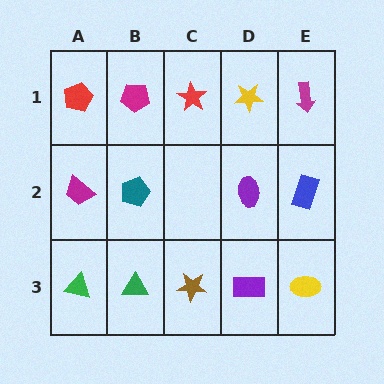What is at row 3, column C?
A brown star.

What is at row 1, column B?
A magenta pentagon.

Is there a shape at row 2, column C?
No, that cell is empty.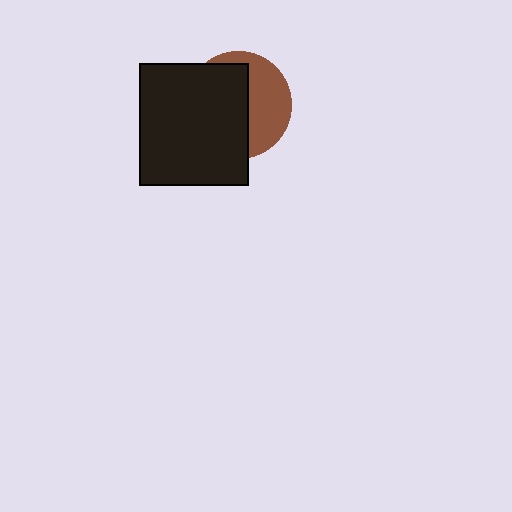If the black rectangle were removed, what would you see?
You would see the complete brown circle.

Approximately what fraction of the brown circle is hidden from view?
Roughly 58% of the brown circle is hidden behind the black rectangle.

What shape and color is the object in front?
The object in front is a black rectangle.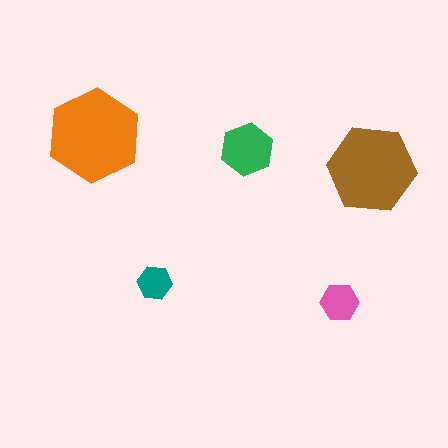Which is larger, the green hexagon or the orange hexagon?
The orange one.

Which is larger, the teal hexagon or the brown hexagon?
The brown one.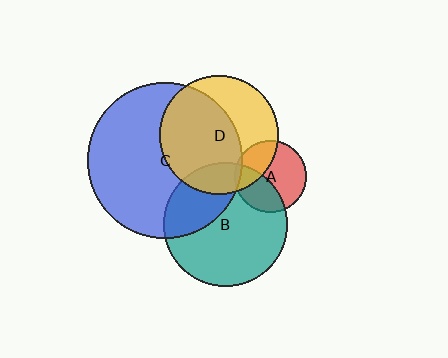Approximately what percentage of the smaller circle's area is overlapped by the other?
Approximately 35%.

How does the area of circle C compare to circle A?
Approximately 4.7 times.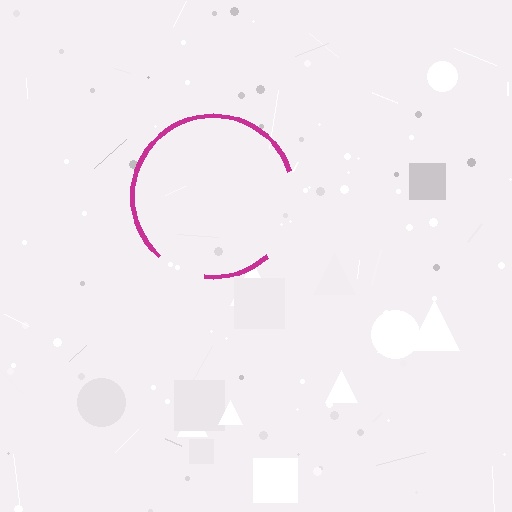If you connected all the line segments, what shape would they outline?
They would outline a circle.